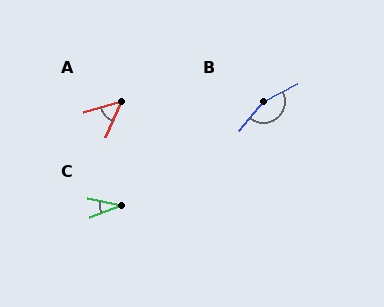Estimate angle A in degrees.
Approximately 51 degrees.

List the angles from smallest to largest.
C (33°), A (51°), B (157°).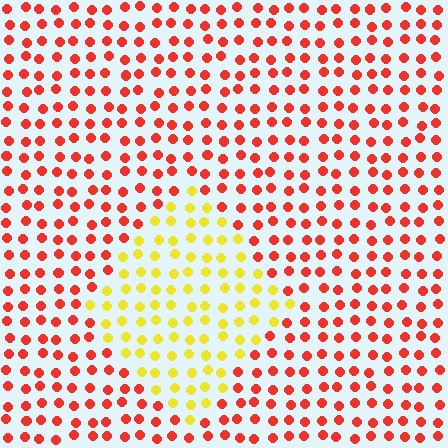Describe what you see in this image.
The image is filled with small red elements in a uniform arrangement. A diamond-shaped region is visible where the elements are tinted to a slightly different hue, forming a subtle color boundary.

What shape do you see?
I see a diamond.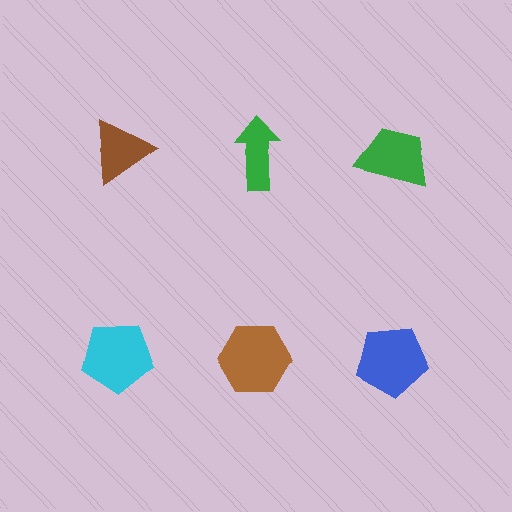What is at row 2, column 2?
A brown hexagon.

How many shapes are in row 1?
3 shapes.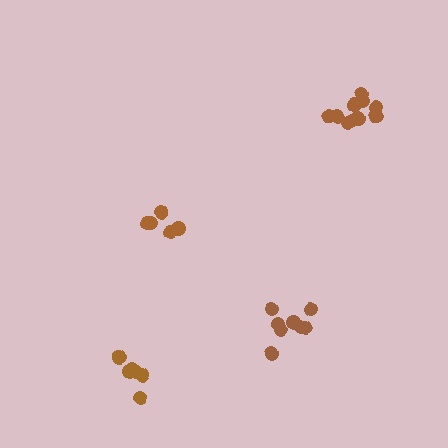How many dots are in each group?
Group 1: 8 dots, Group 2: 6 dots, Group 3: 10 dots, Group 4: 5 dots (29 total).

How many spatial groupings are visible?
There are 4 spatial groupings.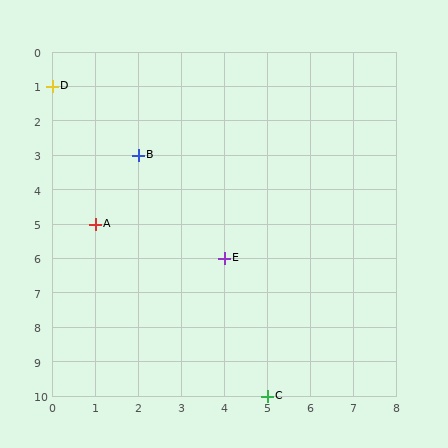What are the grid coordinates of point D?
Point D is at grid coordinates (0, 1).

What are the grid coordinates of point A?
Point A is at grid coordinates (1, 5).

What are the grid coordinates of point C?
Point C is at grid coordinates (5, 10).